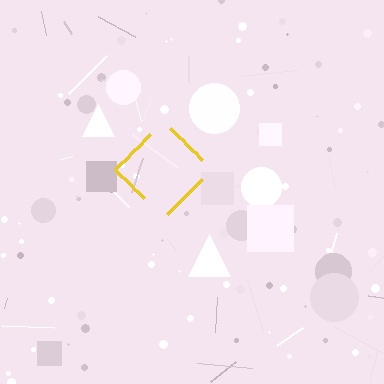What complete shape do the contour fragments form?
The contour fragments form a diamond.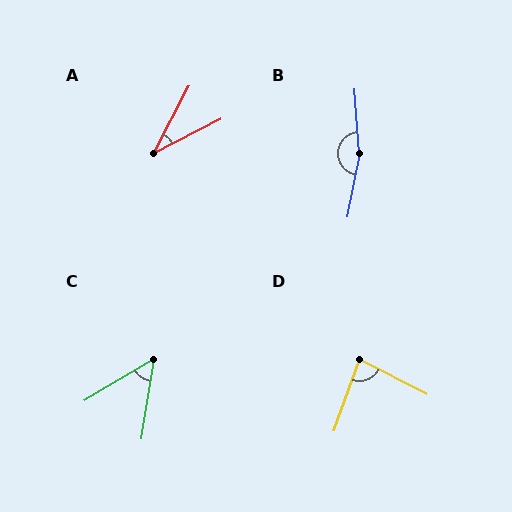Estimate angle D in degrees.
Approximately 82 degrees.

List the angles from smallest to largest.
A (35°), C (50°), D (82°), B (165°).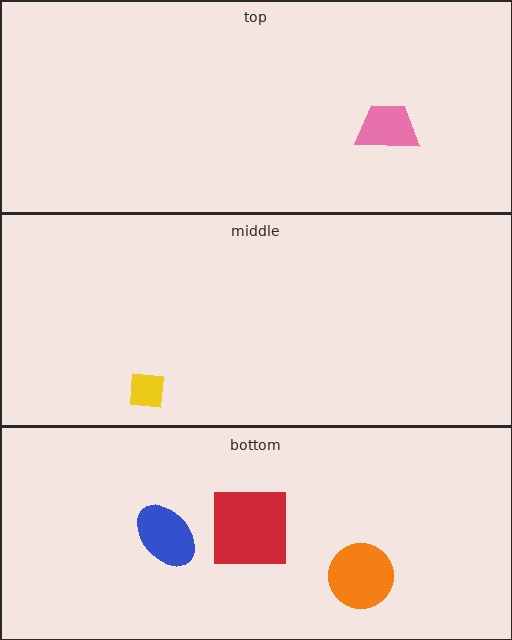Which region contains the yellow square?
The middle region.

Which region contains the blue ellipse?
The bottom region.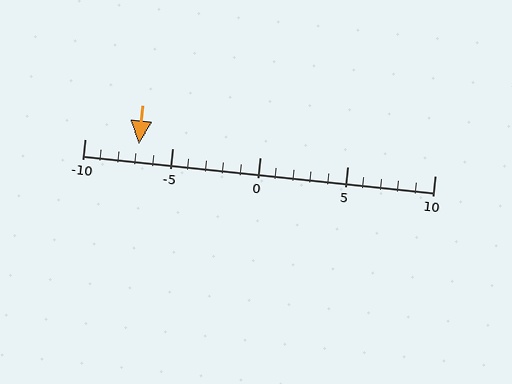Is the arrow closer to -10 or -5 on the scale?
The arrow is closer to -5.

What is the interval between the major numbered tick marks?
The major tick marks are spaced 5 units apart.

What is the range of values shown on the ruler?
The ruler shows values from -10 to 10.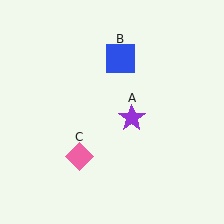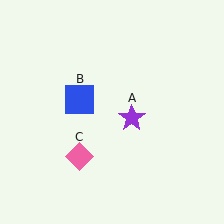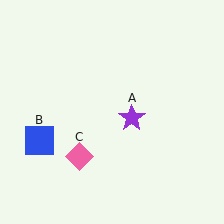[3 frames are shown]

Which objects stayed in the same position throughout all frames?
Purple star (object A) and pink diamond (object C) remained stationary.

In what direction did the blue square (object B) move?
The blue square (object B) moved down and to the left.